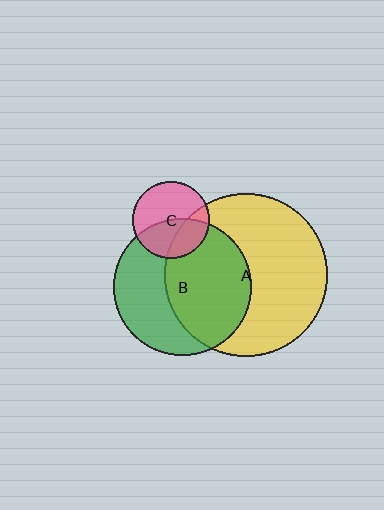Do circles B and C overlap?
Yes.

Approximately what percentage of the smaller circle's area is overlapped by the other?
Approximately 45%.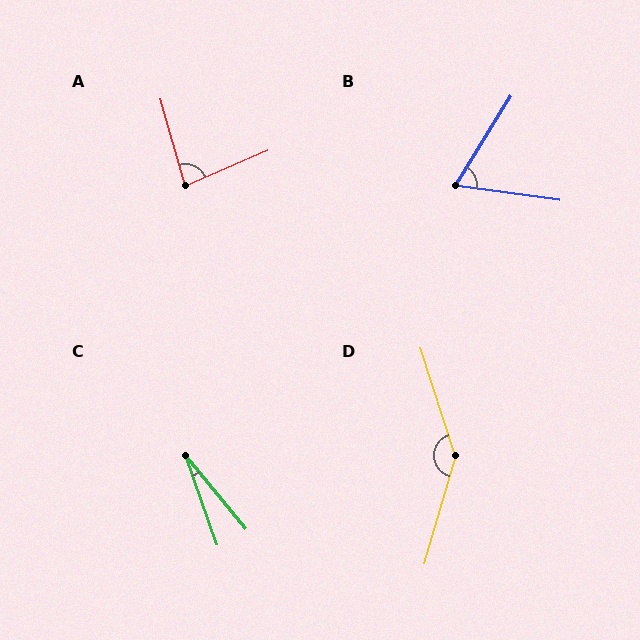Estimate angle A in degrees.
Approximately 82 degrees.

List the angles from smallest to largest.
C (20°), B (66°), A (82°), D (146°).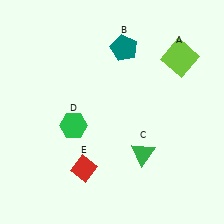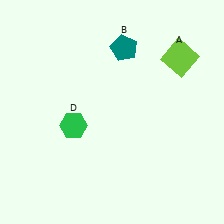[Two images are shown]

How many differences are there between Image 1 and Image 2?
There are 2 differences between the two images.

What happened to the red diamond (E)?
The red diamond (E) was removed in Image 2. It was in the bottom-left area of Image 1.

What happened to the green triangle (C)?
The green triangle (C) was removed in Image 2. It was in the bottom-right area of Image 1.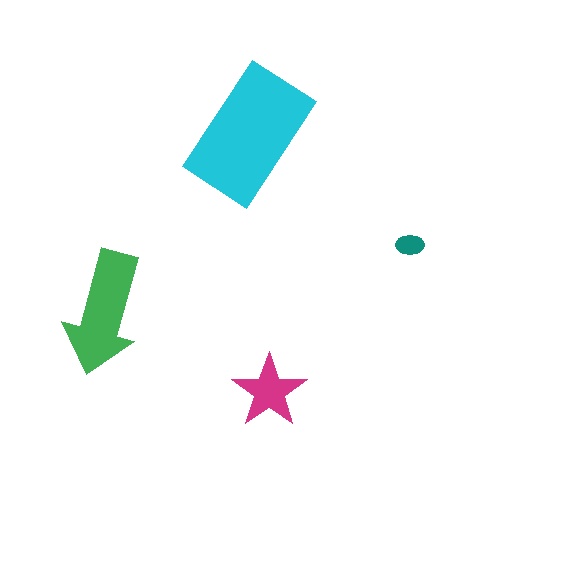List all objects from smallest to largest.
The teal ellipse, the magenta star, the green arrow, the cyan rectangle.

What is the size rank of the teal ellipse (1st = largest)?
4th.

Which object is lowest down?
The magenta star is bottommost.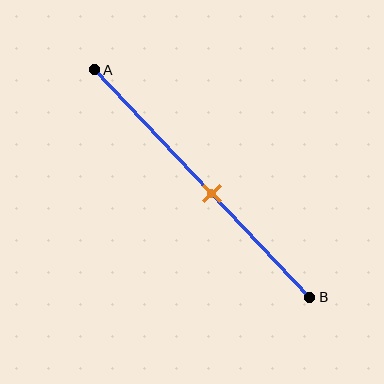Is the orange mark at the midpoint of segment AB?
No, the mark is at about 55% from A, not at the 50% midpoint.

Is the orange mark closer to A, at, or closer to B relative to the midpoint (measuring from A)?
The orange mark is closer to point B than the midpoint of segment AB.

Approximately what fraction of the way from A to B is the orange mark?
The orange mark is approximately 55% of the way from A to B.